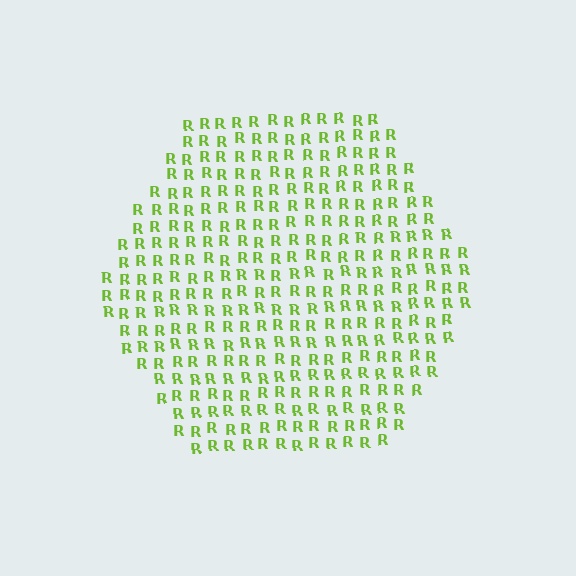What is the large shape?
The large shape is a hexagon.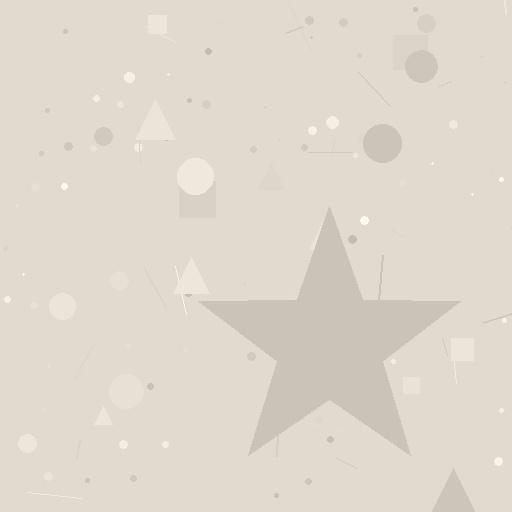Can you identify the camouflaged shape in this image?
The camouflaged shape is a star.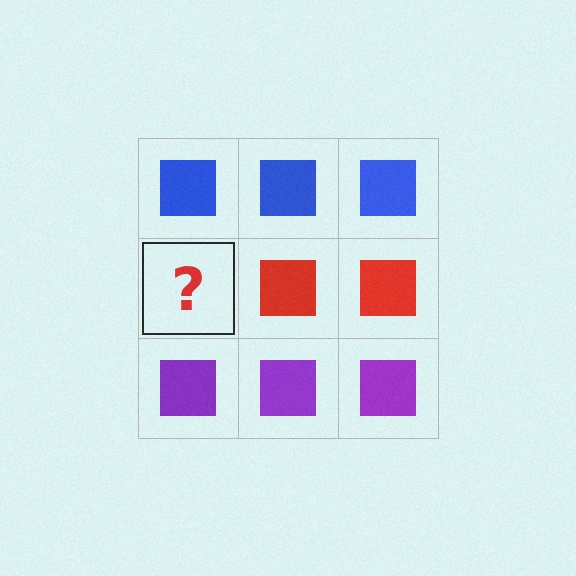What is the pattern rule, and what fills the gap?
The rule is that each row has a consistent color. The gap should be filled with a red square.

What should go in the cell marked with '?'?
The missing cell should contain a red square.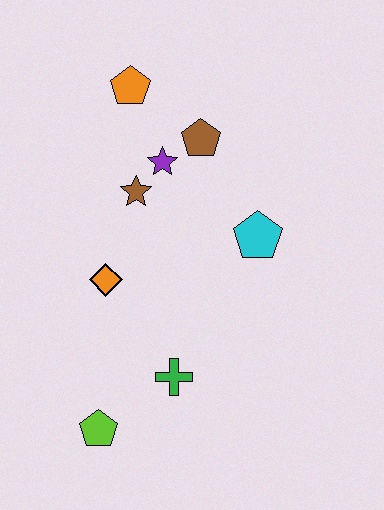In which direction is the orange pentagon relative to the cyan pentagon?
The orange pentagon is above the cyan pentagon.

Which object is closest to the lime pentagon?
The green cross is closest to the lime pentagon.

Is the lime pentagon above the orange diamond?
No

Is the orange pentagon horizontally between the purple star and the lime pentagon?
Yes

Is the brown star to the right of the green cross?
No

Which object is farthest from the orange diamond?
The orange pentagon is farthest from the orange diamond.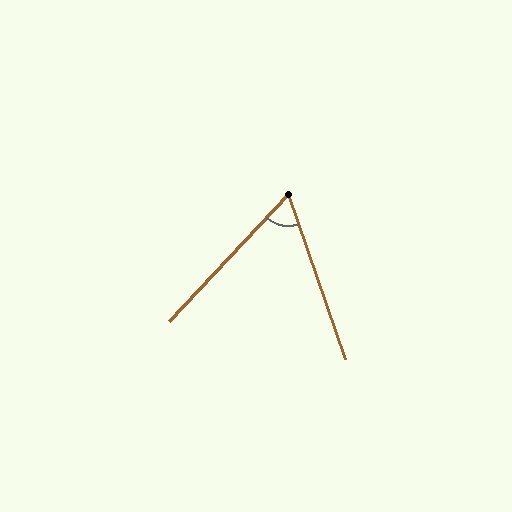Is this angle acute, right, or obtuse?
It is acute.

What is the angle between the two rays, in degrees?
Approximately 62 degrees.